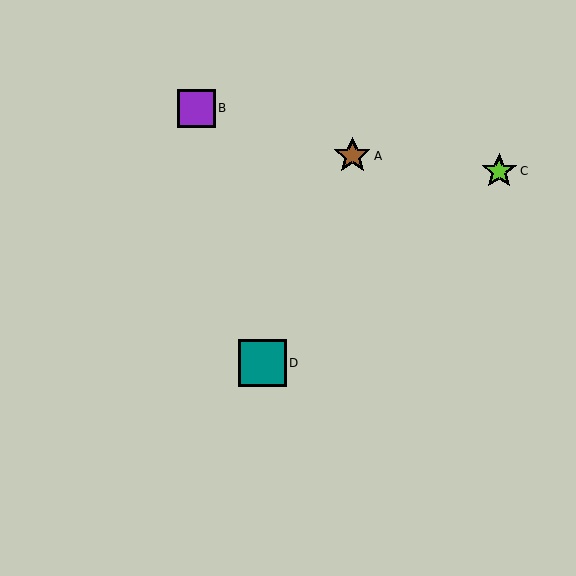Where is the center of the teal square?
The center of the teal square is at (262, 363).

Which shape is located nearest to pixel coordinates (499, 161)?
The lime star (labeled C) at (499, 171) is nearest to that location.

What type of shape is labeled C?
Shape C is a lime star.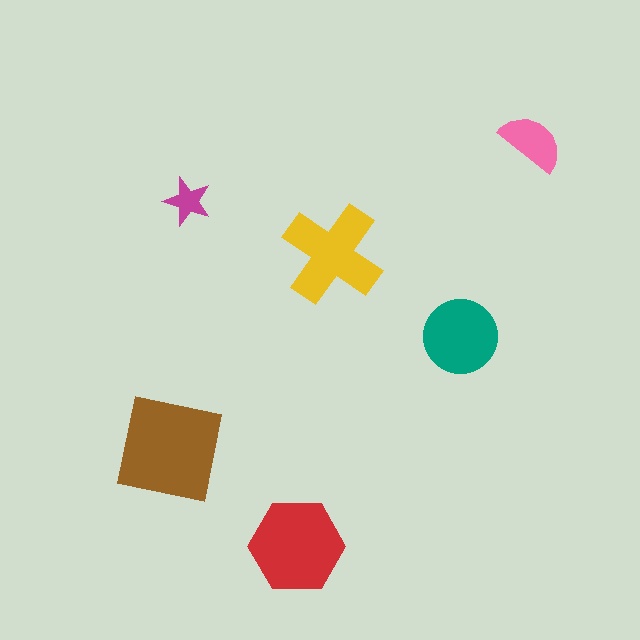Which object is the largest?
The brown square.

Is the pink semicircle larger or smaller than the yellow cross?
Smaller.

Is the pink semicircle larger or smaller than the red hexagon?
Smaller.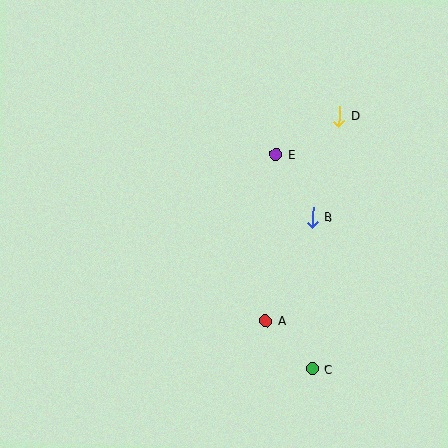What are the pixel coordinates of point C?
Point C is at (313, 369).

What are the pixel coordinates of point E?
Point E is at (276, 154).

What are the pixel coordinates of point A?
Point A is at (265, 321).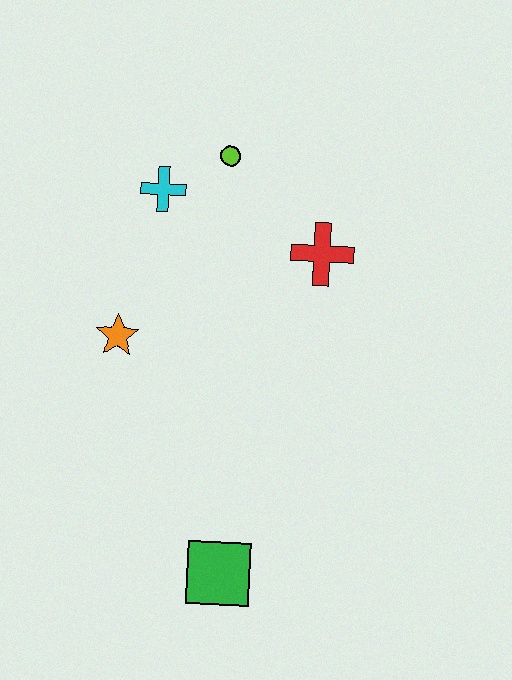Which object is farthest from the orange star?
The green square is farthest from the orange star.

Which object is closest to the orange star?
The cyan cross is closest to the orange star.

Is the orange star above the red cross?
No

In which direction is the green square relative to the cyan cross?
The green square is below the cyan cross.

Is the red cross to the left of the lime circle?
No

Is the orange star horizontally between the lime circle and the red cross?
No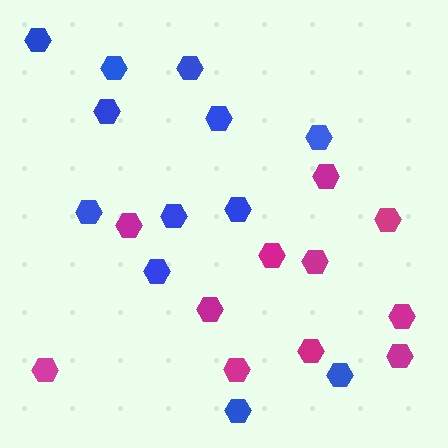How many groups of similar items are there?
There are 2 groups: one group of magenta hexagons (11) and one group of blue hexagons (12).